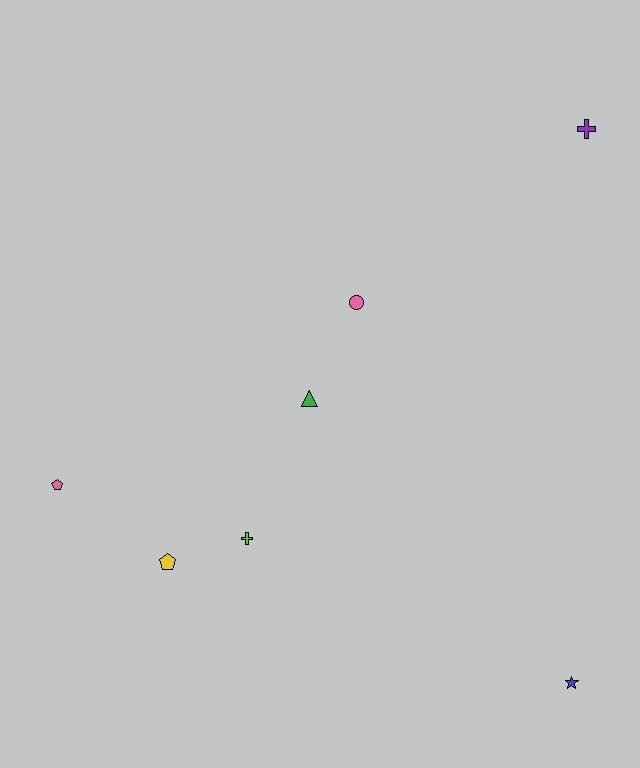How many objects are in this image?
There are 7 objects.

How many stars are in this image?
There is 1 star.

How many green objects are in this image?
There is 1 green object.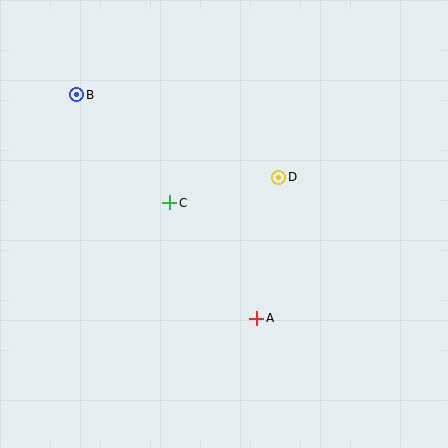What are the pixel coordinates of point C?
Point C is at (170, 203).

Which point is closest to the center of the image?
Point C at (170, 203) is closest to the center.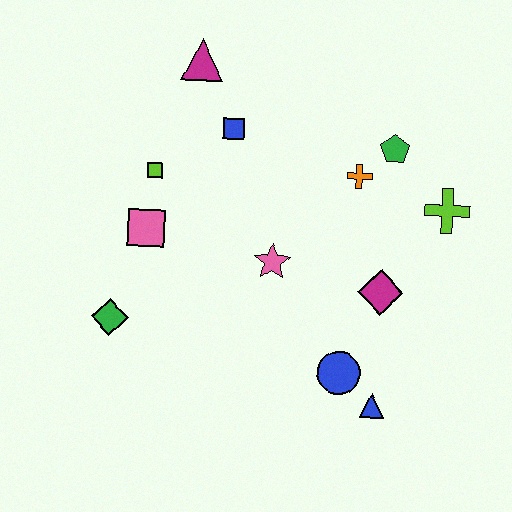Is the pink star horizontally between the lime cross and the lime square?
Yes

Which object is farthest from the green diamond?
The lime cross is farthest from the green diamond.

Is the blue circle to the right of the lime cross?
No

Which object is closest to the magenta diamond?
The blue circle is closest to the magenta diamond.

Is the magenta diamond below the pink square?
Yes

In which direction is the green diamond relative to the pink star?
The green diamond is to the left of the pink star.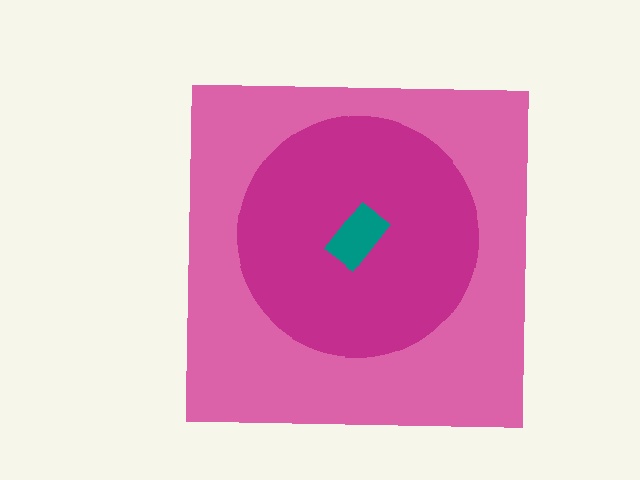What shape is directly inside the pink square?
The magenta circle.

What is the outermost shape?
The pink square.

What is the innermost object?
The teal rectangle.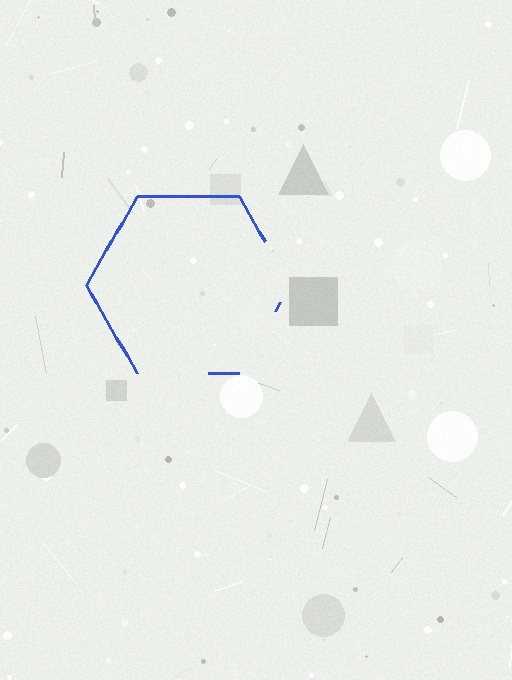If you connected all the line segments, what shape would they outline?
They would outline a hexagon.